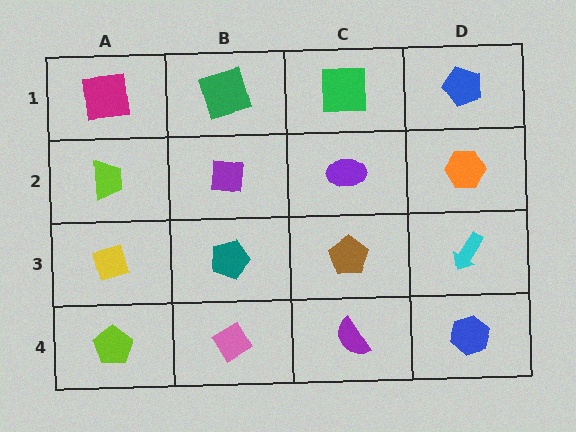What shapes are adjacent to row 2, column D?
A blue pentagon (row 1, column D), a cyan arrow (row 3, column D), a purple ellipse (row 2, column C).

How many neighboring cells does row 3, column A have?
3.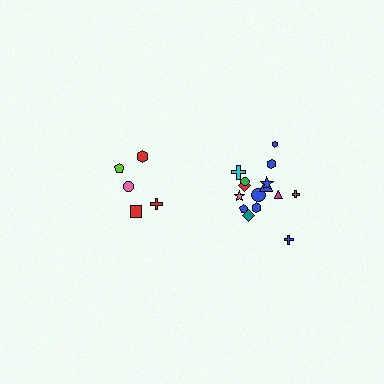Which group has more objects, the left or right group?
The right group.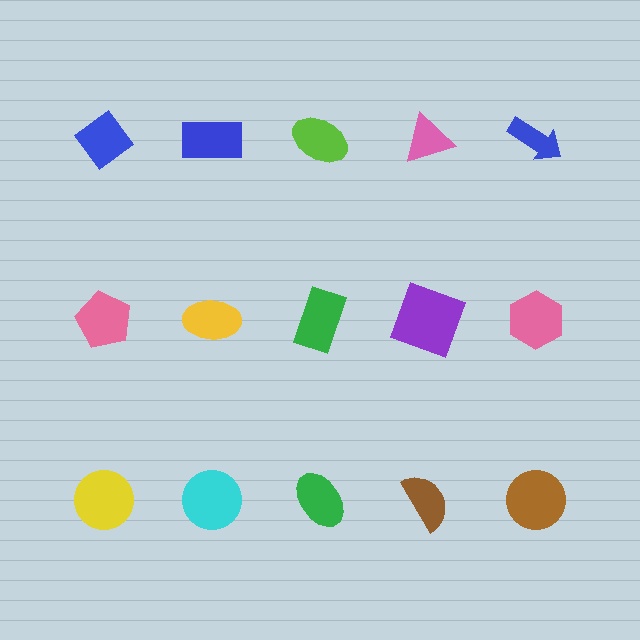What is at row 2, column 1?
A pink pentagon.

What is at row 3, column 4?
A brown semicircle.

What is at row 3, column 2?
A cyan circle.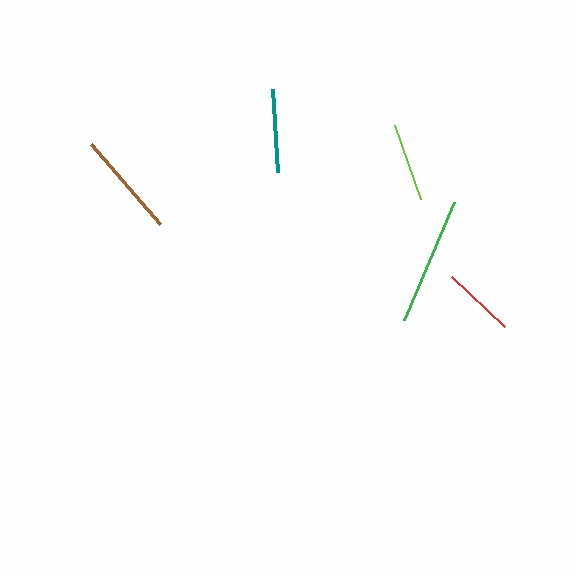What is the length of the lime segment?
The lime segment is approximately 78 pixels long.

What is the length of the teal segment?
The teal segment is approximately 83 pixels long.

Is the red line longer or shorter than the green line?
The green line is longer than the red line.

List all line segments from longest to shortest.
From longest to shortest: green, brown, teal, lime, red.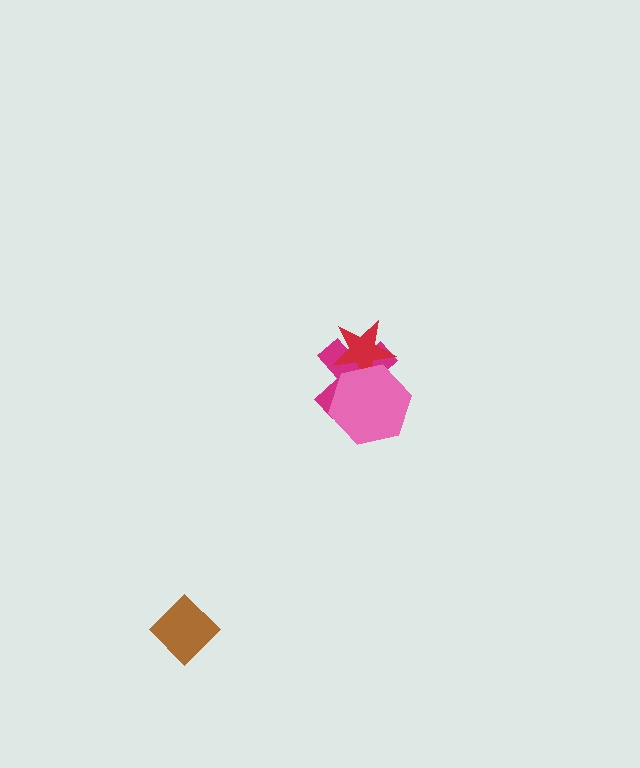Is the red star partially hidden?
Yes, it is partially covered by another shape.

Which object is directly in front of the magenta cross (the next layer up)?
The red star is directly in front of the magenta cross.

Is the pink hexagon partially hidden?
No, no other shape covers it.